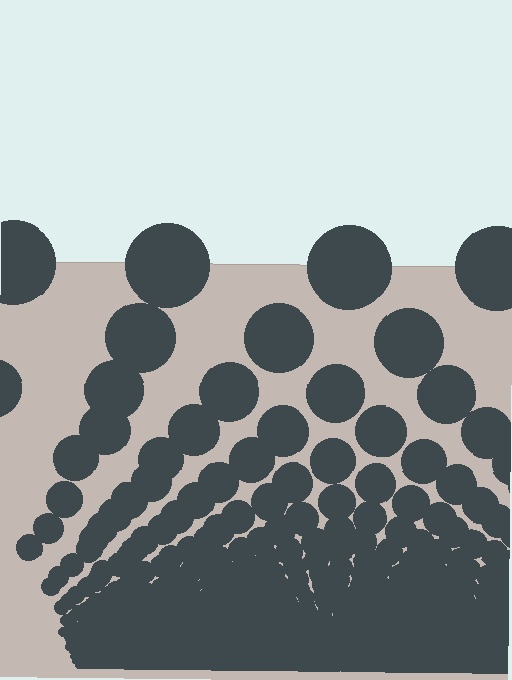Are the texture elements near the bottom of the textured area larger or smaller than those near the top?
Smaller. The gradient is inverted — elements near the bottom are smaller and denser.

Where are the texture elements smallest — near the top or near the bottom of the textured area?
Near the bottom.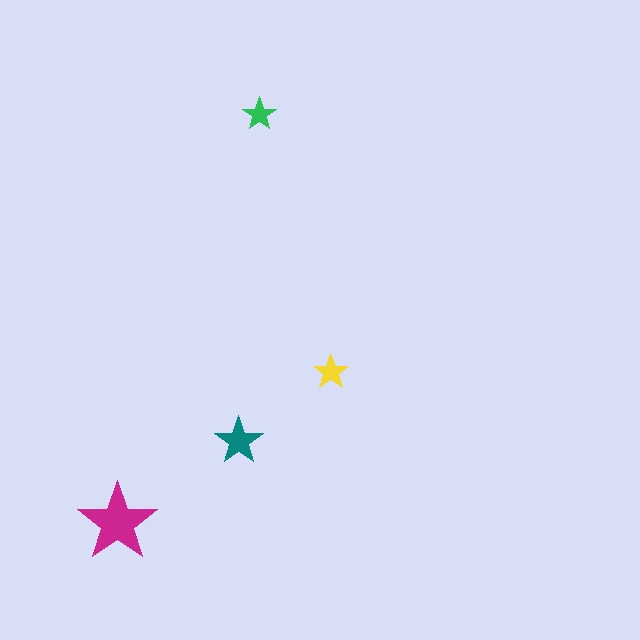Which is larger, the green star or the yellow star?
The yellow one.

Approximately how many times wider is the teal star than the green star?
About 1.5 times wider.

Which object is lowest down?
The magenta star is bottommost.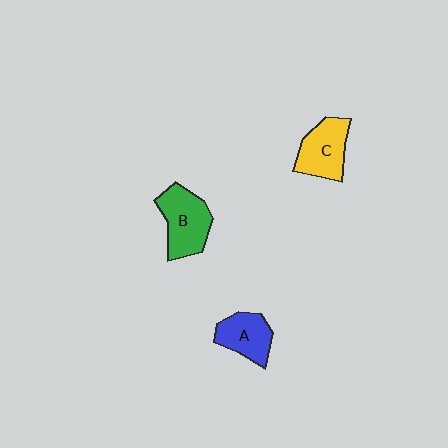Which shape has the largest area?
Shape B (green).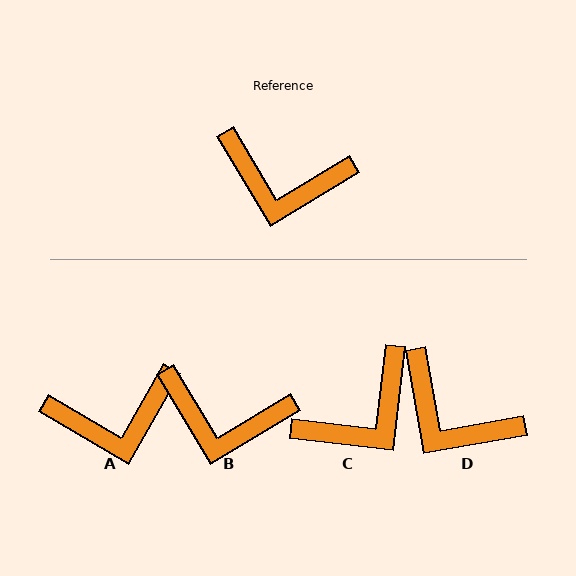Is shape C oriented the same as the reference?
No, it is off by about 52 degrees.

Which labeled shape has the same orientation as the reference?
B.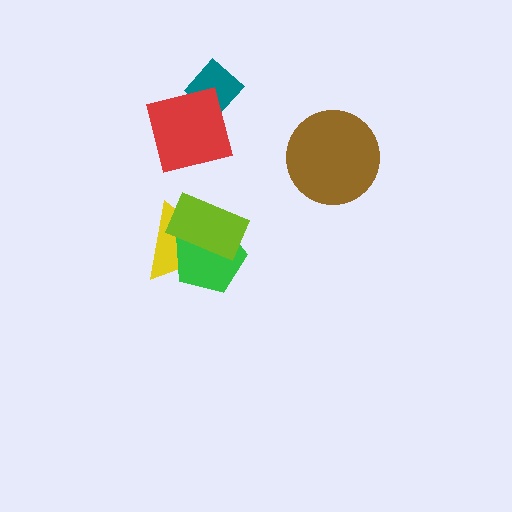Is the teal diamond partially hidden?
Yes, it is partially covered by another shape.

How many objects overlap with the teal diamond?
1 object overlaps with the teal diamond.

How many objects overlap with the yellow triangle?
2 objects overlap with the yellow triangle.